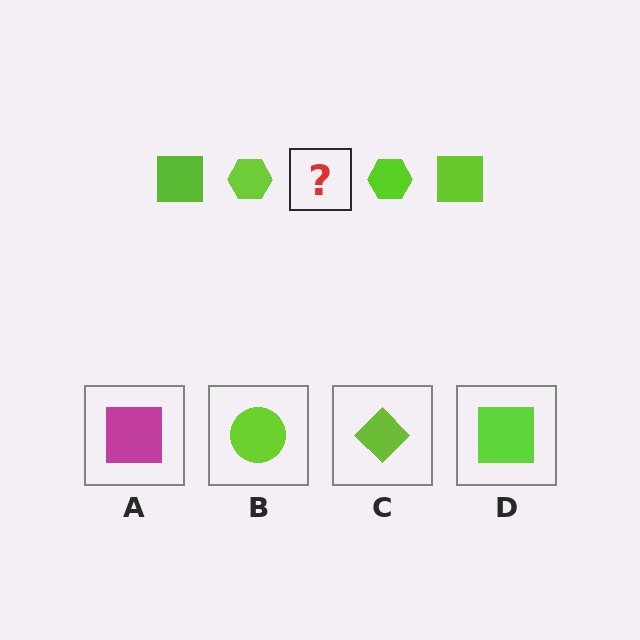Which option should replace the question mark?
Option D.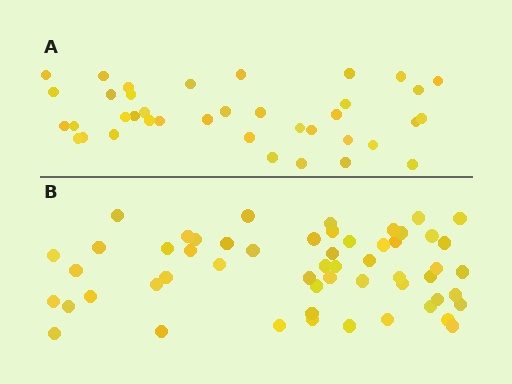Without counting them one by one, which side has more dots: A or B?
Region B (the bottom region) has more dots.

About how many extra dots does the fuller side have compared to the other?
Region B has approximately 15 more dots than region A.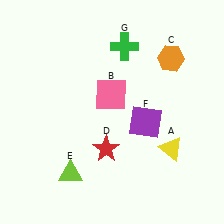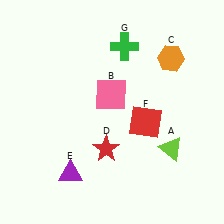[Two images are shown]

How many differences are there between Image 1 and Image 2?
There are 3 differences between the two images.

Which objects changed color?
A changed from yellow to lime. E changed from lime to purple. F changed from purple to red.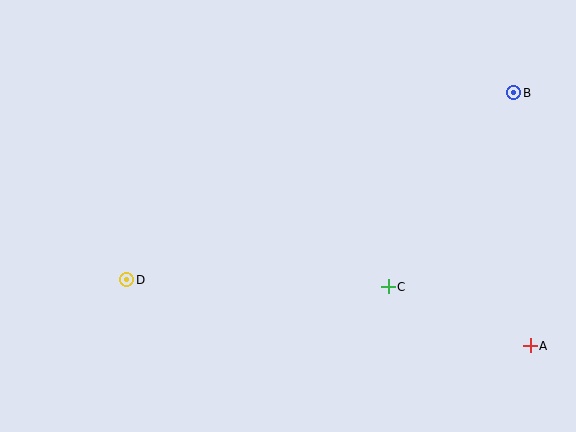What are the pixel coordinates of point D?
Point D is at (127, 280).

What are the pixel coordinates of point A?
Point A is at (530, 346).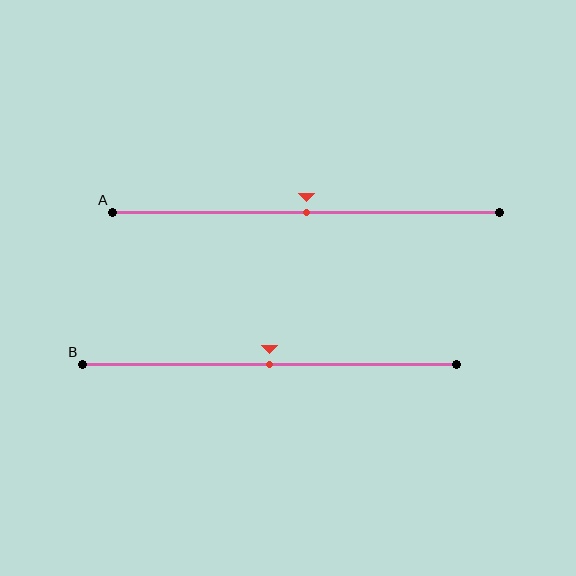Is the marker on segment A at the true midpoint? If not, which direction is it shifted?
Yes, the marker on segment A is at the true midpoint.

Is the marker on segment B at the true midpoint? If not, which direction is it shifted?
Yes, the marker on segment B is at the true midpoint.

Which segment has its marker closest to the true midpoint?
Segment A has its marker closest to the true midpoint.